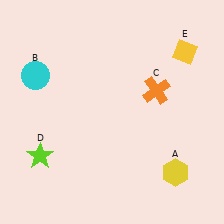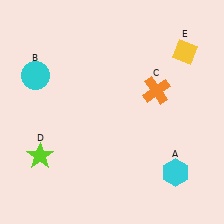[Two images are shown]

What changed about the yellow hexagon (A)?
In Image 1, A is yellow. In Image 2, it changed to cyan.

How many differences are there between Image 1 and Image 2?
There is 1 difference between the two images.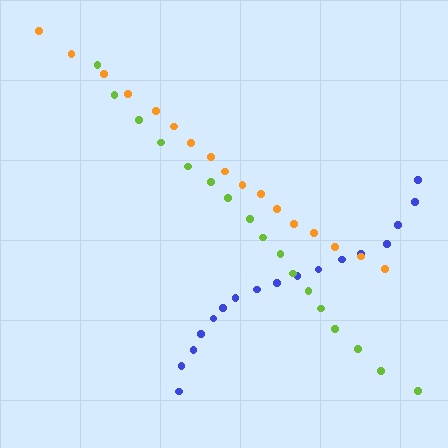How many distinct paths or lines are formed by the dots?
There are 3 distinct paths.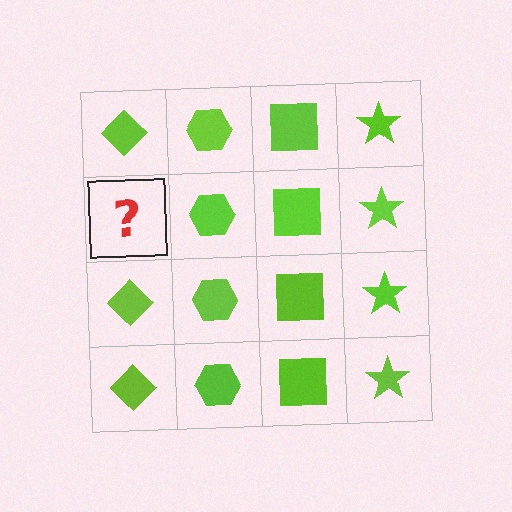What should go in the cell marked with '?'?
The missing cell should contain a lime diamond.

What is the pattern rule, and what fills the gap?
The rule is that each column has a consistent shape. The gap should be filled with a lime diamond.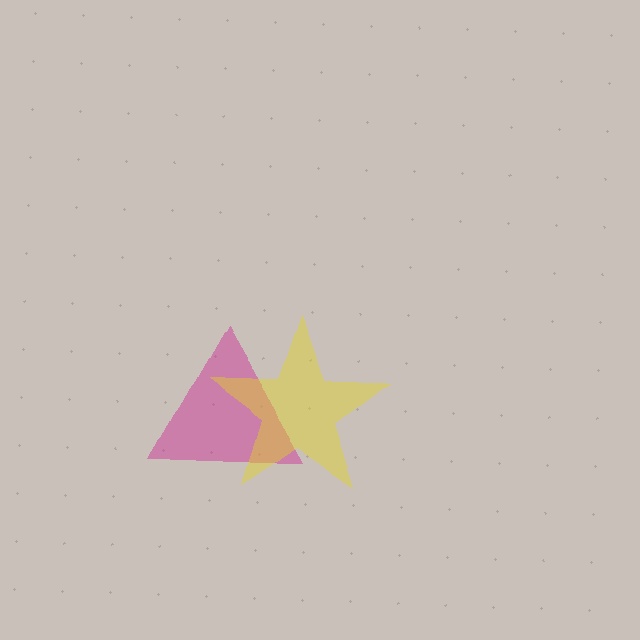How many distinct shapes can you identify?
There are 2 distinct shapes: a magenta triangle, a yellow star.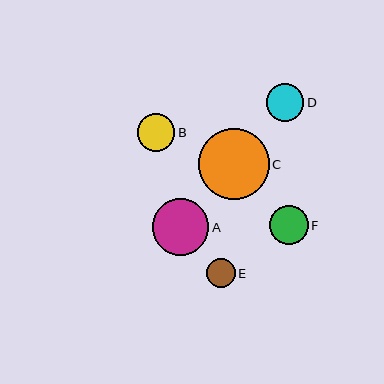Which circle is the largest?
Circle C is the largest with a size of approximately 71 pixels.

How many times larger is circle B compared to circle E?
Circle B is approximately 1.3 times the size of circle E.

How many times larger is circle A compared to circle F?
Circle A is approximately 1.5 times the size of circle F.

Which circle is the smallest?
Circle E is the smallest with a size of approximately 29 pixels.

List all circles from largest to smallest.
From largest to smallest: C, A, F, B, D, E.